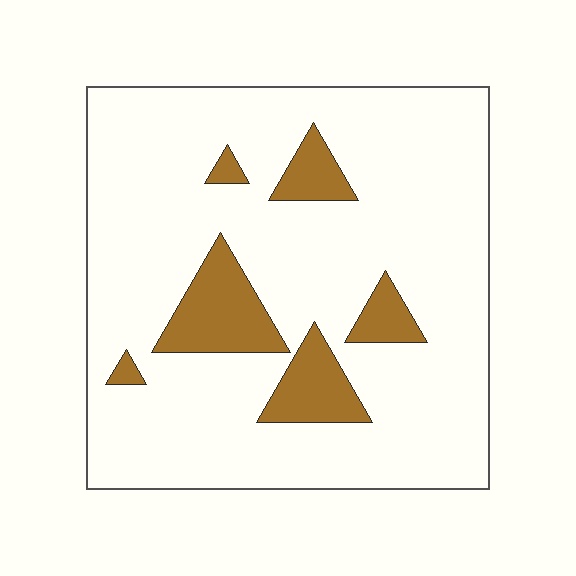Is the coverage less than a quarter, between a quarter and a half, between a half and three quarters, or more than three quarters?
Less than a quarter.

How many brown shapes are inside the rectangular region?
6.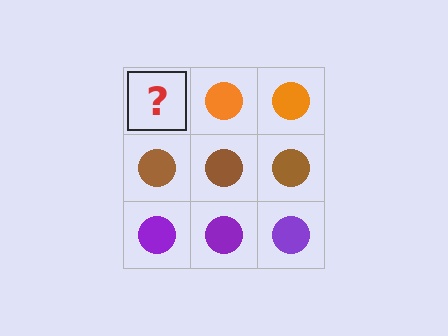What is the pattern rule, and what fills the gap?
The rule is that each row has a consistent color. The gap should be filled with an orange circle.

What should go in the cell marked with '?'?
The missing cell should contain an orange circle.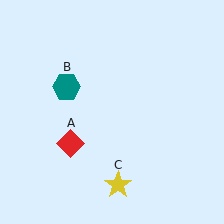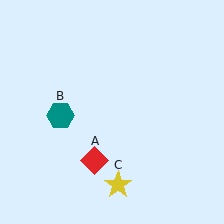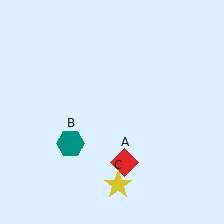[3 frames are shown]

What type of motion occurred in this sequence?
The red diamond (object A), teal hexagon (object B) rotated counterclockwise around the center of the scene.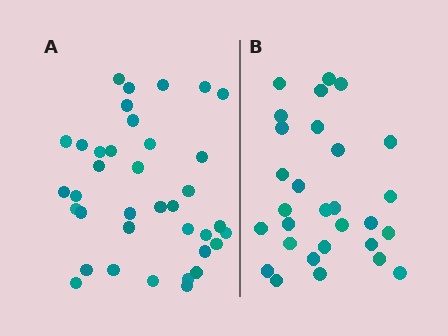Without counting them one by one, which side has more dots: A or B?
Region A (the left region) has more dots.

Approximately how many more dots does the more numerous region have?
Region A has roughly 8 or so more dots than region B.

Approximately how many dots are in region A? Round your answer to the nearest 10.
About 40 dots. (The exact count is 37, which rounds to 40.)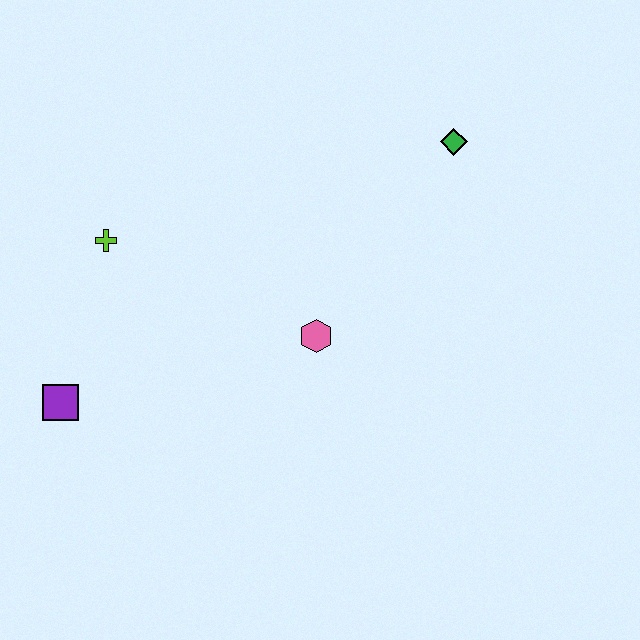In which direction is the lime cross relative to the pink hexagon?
The lime cross is to the left of the pink hexagon.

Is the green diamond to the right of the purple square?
Yes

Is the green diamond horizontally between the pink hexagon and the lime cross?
No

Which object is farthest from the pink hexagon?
The purple square is farthest from the pink hexagon.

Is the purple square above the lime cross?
No